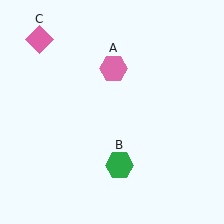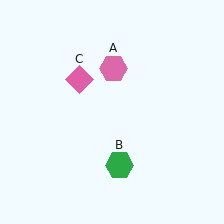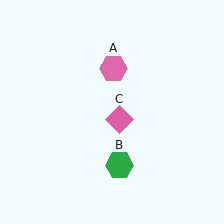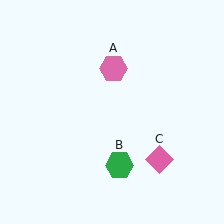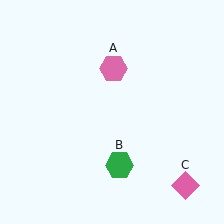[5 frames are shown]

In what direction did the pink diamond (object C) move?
The pink diamond (object C) moved down and to the right.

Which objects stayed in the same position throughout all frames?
Pink hexagon (object A) and green hexagon (object B) remained stationary.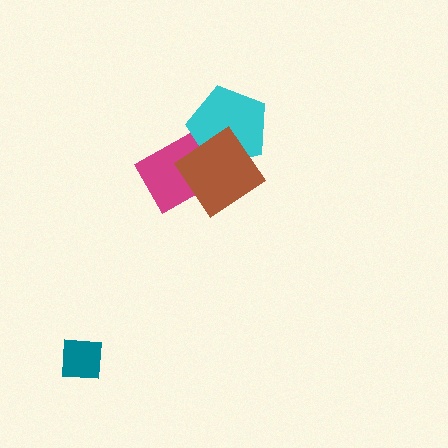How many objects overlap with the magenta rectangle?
2 objects overlap with the magenta rectangle.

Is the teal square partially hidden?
No, no other shape covers it.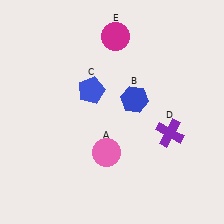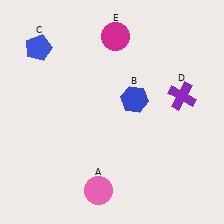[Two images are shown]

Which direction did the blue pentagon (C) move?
The blue pentagon (C) moved left.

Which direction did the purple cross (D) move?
The purple cross (D) moved up.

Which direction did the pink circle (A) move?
The pink circle (A) moved down.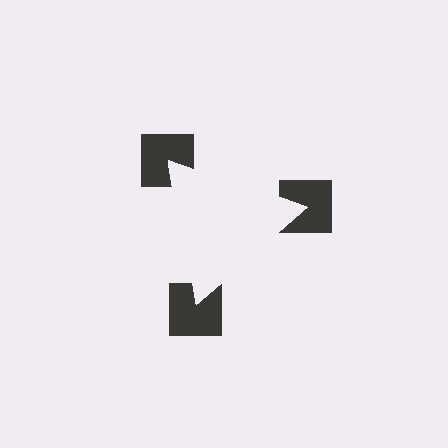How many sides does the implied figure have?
3 sides.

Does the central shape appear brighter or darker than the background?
It typically appears slightly brighter than the background, even though no actual brightness change is drawn.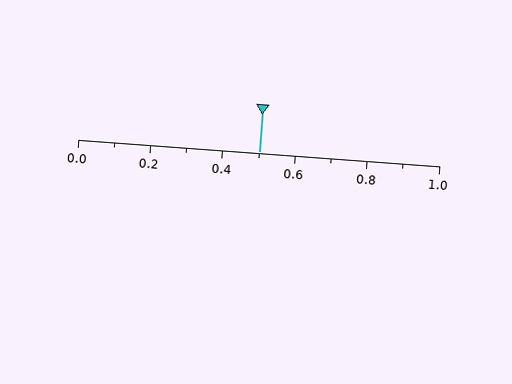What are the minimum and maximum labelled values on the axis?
The axis runs from 0.0 to 1.0.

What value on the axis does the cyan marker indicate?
The marker indicates approximately 0.5.